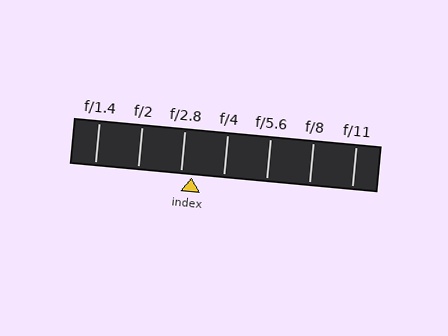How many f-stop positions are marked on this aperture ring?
There are 7 f-stop positions marked.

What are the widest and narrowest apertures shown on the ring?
The widest aperture shown is f/1.4 and the narrowest is f/11.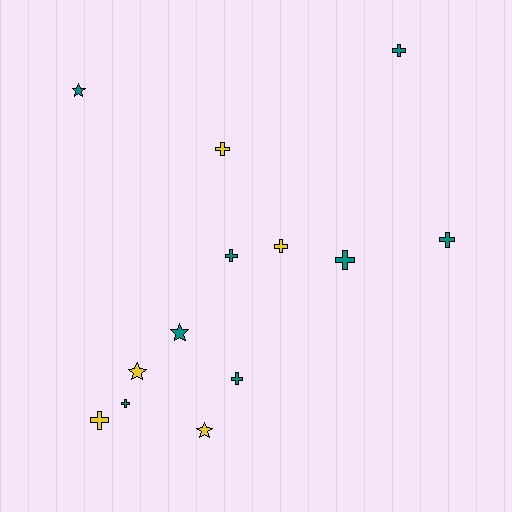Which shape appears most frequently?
Cross, with 9 objects.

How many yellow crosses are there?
There are 3 yellow crosses.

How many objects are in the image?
There are 13 objects.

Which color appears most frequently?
Teal, with 8 objects.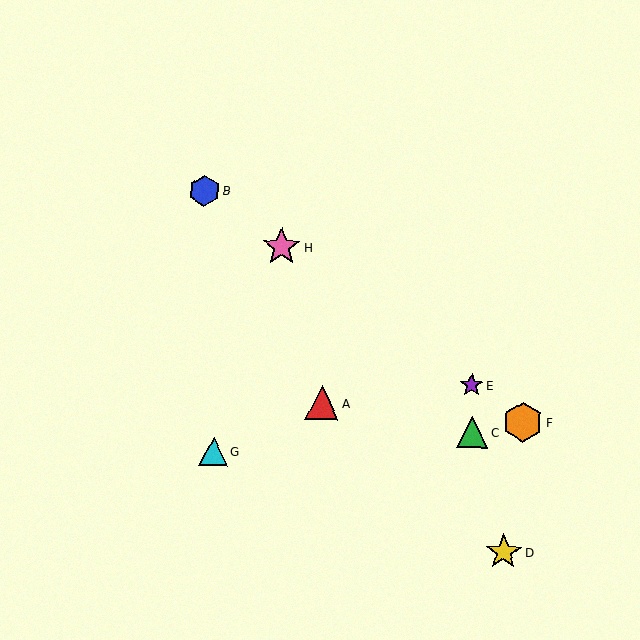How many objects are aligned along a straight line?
4 objects (B, E, F, H) are aligned along a straight line.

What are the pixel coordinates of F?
Object F is at (523, 422).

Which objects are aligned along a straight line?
Objects B, E, F, H are aligned along a straight line.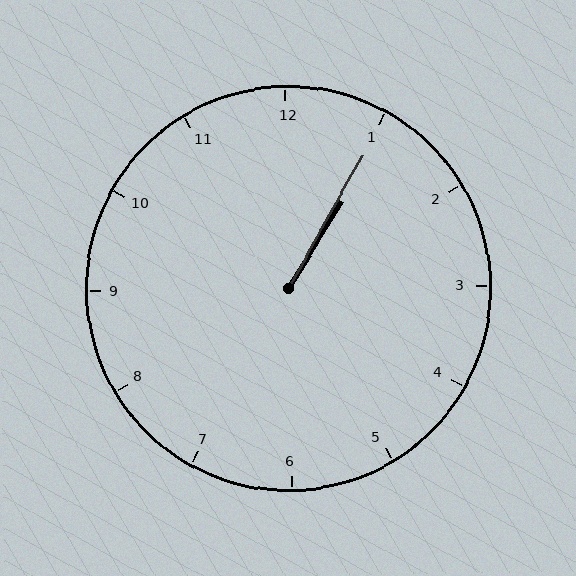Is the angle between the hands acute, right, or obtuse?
It is acute.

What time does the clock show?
1:05.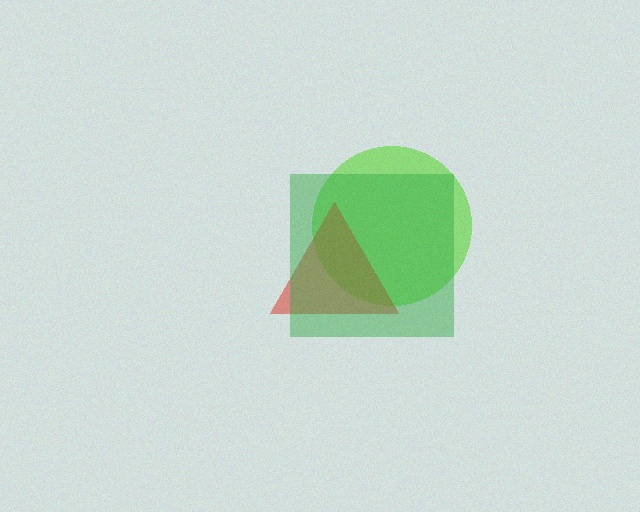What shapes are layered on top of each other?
The layered shapes are: a lime circle, a red triangle, a green square.